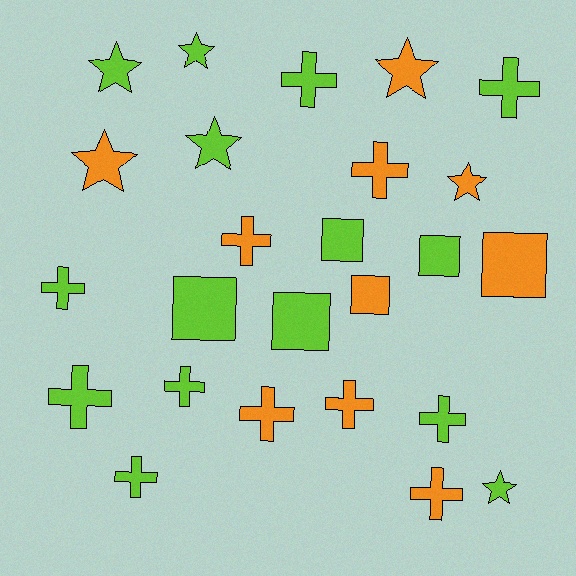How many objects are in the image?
There are 25 objects.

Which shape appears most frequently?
Cross, with 12 objects.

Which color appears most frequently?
Lime, with 15 objects.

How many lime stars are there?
There are 4 lime stars.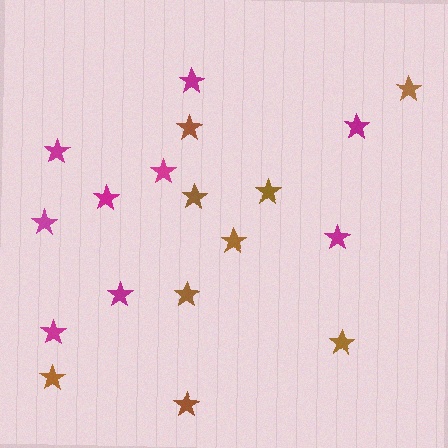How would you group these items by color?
There are 2 groups: one group of magenta stars (9) and one group of brown stars (9).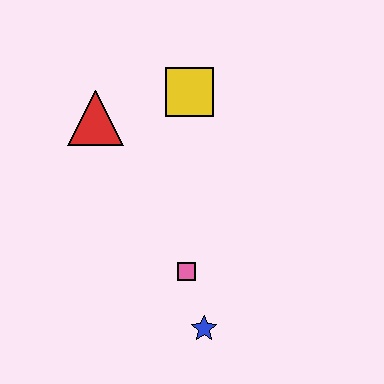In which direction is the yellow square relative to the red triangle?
The yellow square is to the right of the red triangle.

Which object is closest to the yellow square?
The red triangle is closest to the yellow square.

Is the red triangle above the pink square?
Yes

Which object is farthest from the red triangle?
The blue star is farthest from the red triangle.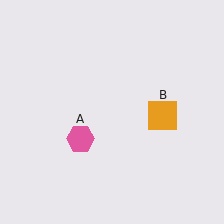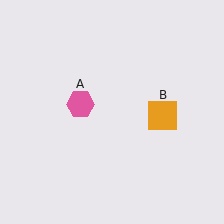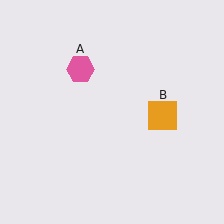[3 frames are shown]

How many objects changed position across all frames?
1 object changed position: pink hexagon (object A).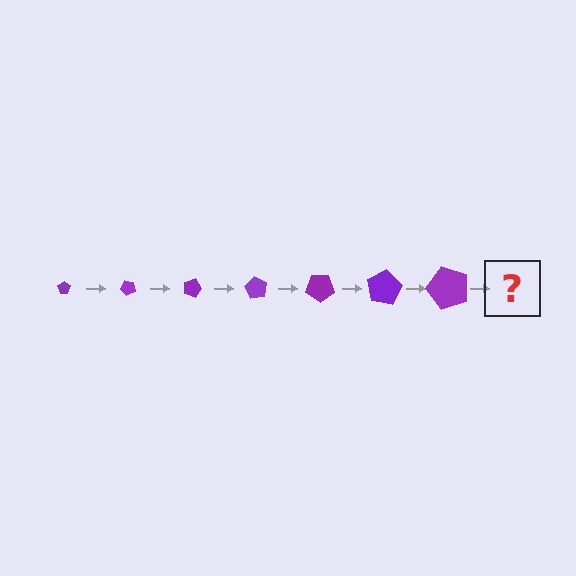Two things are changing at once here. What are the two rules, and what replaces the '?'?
The two rules are that the pentagon grows larger each step and it rotates 45 degrees each step. The '?' should be a pentagon, larger than the previous one and rotated 315 degrees from the start.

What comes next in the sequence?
The next element should be a pentagon, larger than the previous one and rotated 315 degrees from the start.